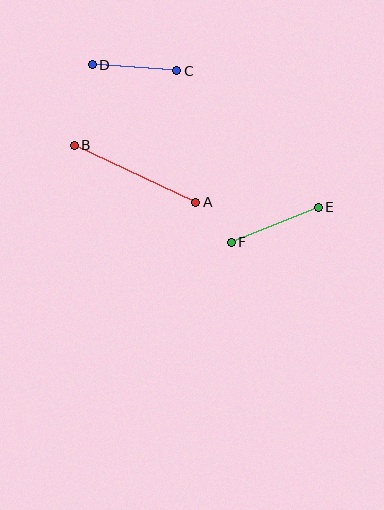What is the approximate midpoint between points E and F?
The midpoint is at approximately (275, 225) pixels.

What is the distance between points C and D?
The distance is approximately 85 pixels.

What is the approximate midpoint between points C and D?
The midpoint is at approximately (134, 68) pixels.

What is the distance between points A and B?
The distance is approximately 134 pixels.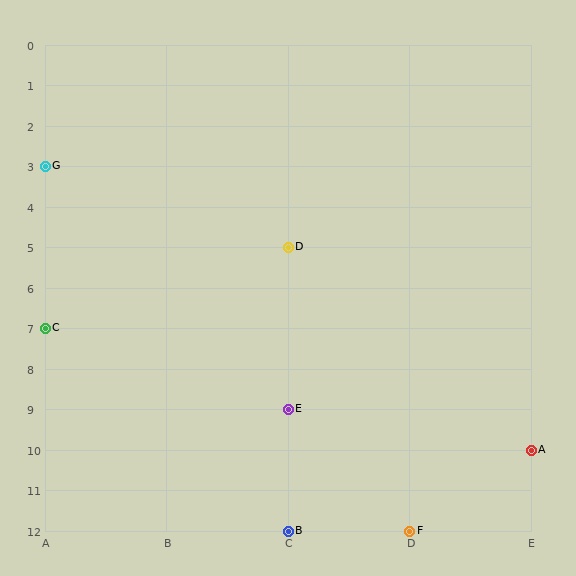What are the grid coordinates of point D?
Point D is at grid coordinates (C, 5).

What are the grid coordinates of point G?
Point G is at grid coordinates (A, 3).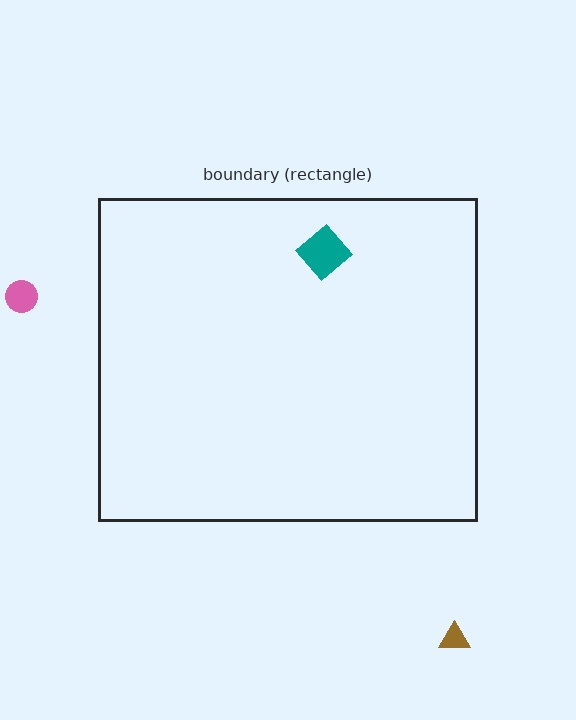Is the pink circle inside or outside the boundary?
Outside.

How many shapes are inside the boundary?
1 inside, 2 outside.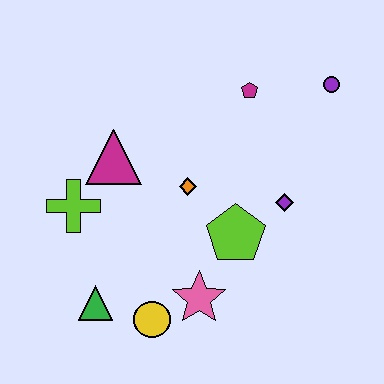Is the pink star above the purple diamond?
No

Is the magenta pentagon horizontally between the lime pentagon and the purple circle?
Yes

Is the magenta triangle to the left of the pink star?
Yes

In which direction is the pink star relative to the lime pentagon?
The pink star is below the lime pentagon.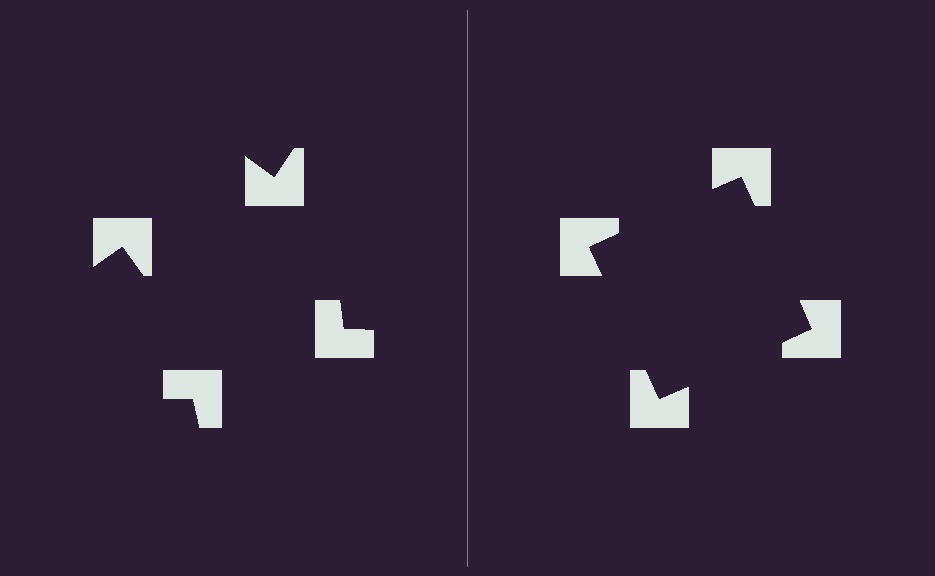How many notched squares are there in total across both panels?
8 — 4 on each side.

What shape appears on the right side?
An illusory square.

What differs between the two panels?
The notched squares are positioned identically on both sides; only the wedge orientations differ. On the right they align to a square; on the left they are misaligned.